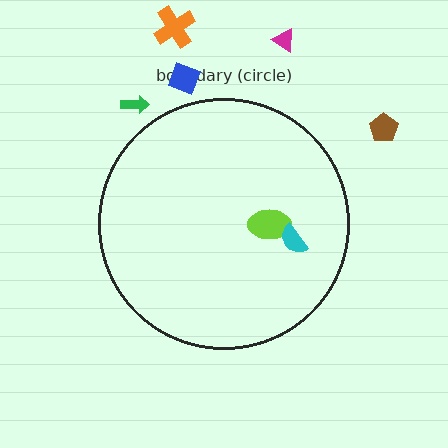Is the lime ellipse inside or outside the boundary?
Inside.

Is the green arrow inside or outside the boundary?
Outside.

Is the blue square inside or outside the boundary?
Outside.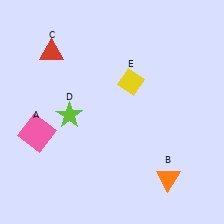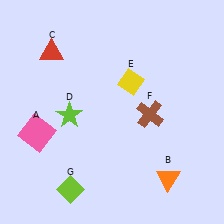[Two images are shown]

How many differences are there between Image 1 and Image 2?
There are 2 differences between the two images.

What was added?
A brown cross (F), a lime diamond (G) were added in Image 2.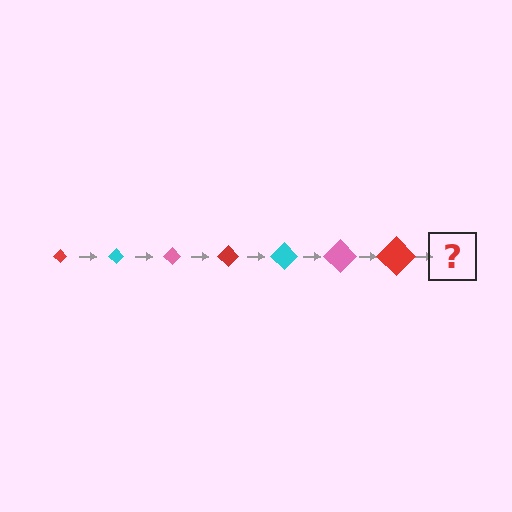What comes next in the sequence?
The next element should be a cyan diamond, larger than the previous one.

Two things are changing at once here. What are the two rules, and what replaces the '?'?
The two rules are that the diamond grows larger each step and the color cycles through red, cyan, and pink. The '?' should be a cyan diamond, larger than the previous one.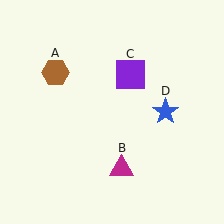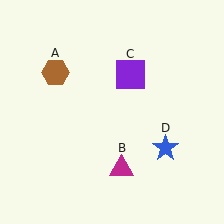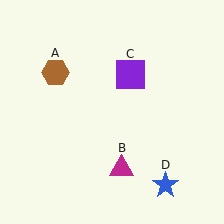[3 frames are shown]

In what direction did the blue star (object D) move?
The blue star (object D) moved down.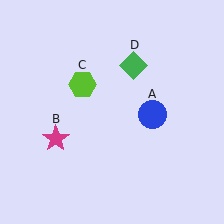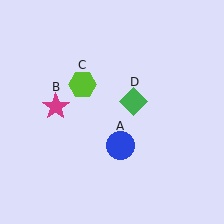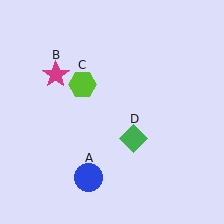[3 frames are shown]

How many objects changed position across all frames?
3 objects changed position: blue circle (object A), magenta star (object B), green diamond (object D).